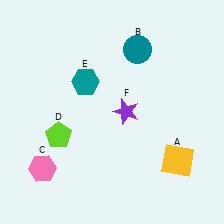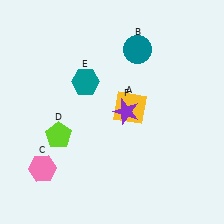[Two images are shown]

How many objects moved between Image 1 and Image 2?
1 object moved between the two images.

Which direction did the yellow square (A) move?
The yellow square (A) moved up.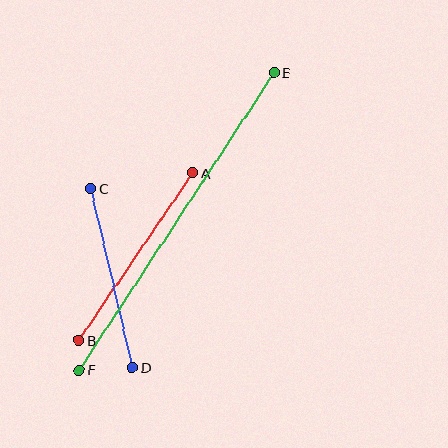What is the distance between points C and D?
The distance is approximately 184 pixels.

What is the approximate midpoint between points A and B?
The midpoint is at approximately (136, 257) pixels.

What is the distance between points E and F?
The distance is approximately 355 pixels.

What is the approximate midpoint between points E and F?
The midpoint is at approximately (176, 221) pixels.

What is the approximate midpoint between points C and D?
The midpoint is at approximately (112, 278) pixels.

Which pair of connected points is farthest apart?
Points E and F are farthest apart.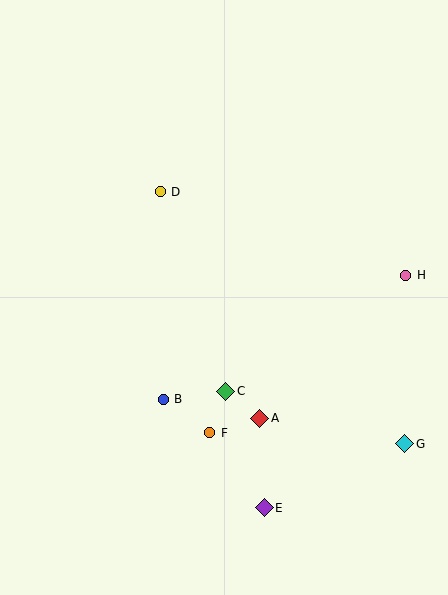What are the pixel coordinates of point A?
Point A is at (260, 418).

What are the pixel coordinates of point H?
Point H is at (406, 275).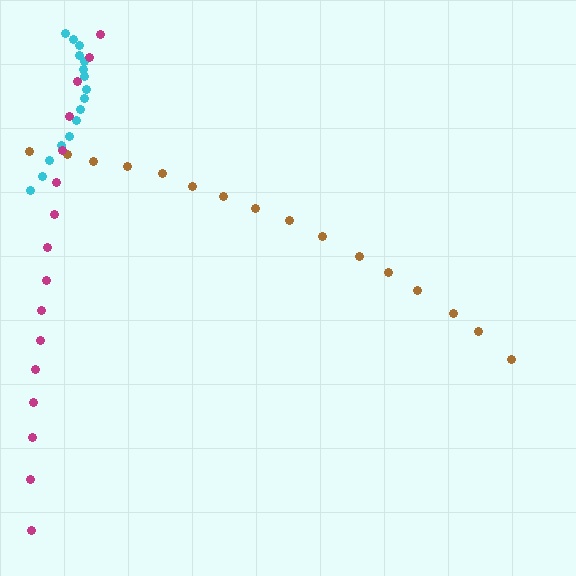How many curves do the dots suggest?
There are 3 distinct paths.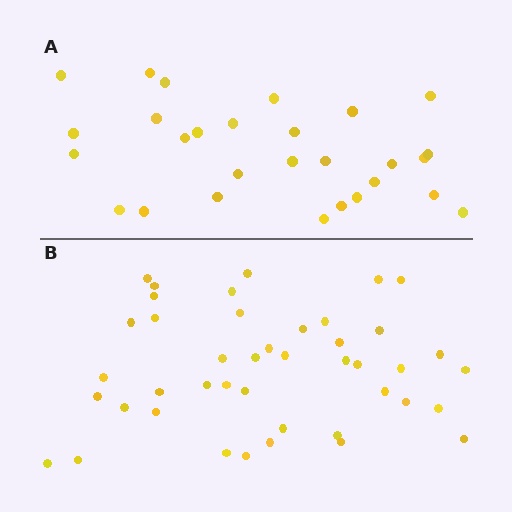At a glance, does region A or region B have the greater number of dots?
Region B (the bottom region) has more dots.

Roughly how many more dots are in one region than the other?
Region B has approximately 15 more dots than region A.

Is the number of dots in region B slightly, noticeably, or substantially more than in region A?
Region B has substantially more. The ratio is roughly 1.5 to 1.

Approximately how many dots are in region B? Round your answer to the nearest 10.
About 40 dots. (The exact count is 43, which rounds to 40.)